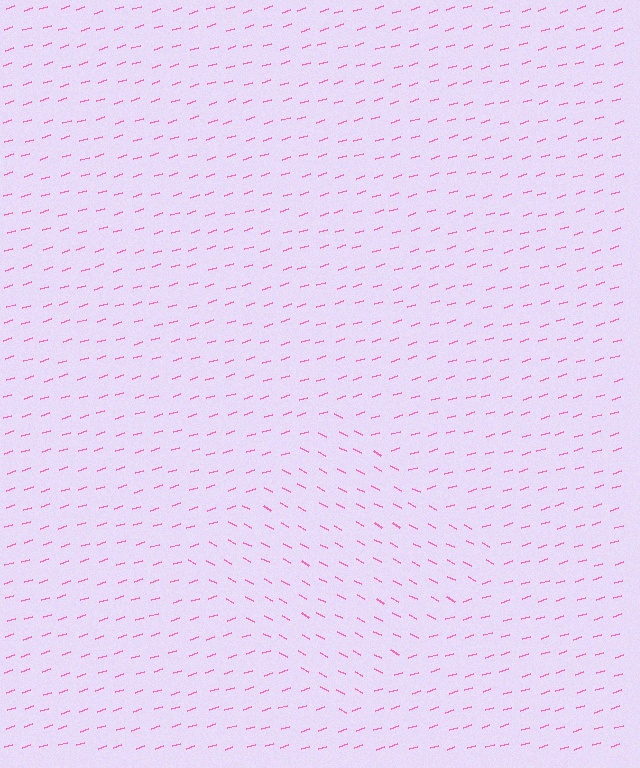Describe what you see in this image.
The image is filled with small pink line segments. A diamond region in the image has lines oriented differently from the surrounding lines, creating a visible texture boundary.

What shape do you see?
I see a diamond.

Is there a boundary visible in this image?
Yes, there is a texture boundary formed by a change in line orientation.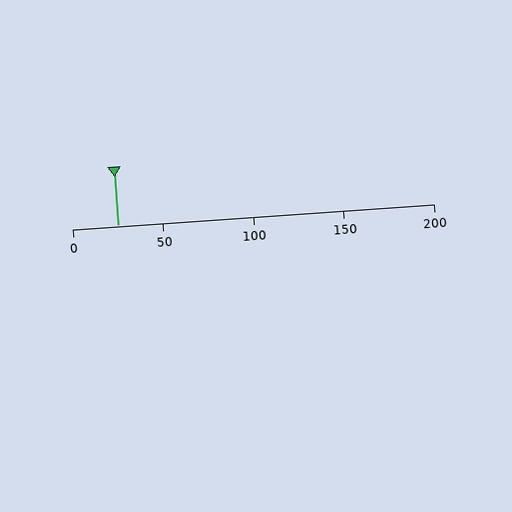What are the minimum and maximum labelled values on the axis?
The axis runs from 0 to 200.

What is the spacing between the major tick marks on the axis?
The major ticks are spaced 50 apart.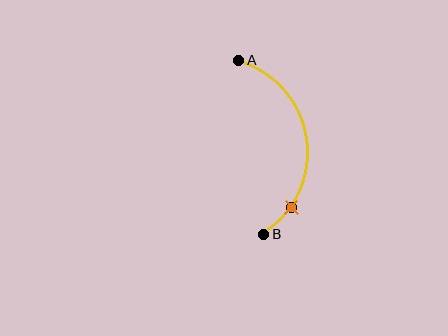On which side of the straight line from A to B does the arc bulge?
The arc bulges to the right of the straight line connecting A and B.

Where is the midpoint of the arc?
The arc midpoint is the point on the curve farthest from the straight line joining A and B. It sits to the right of that line.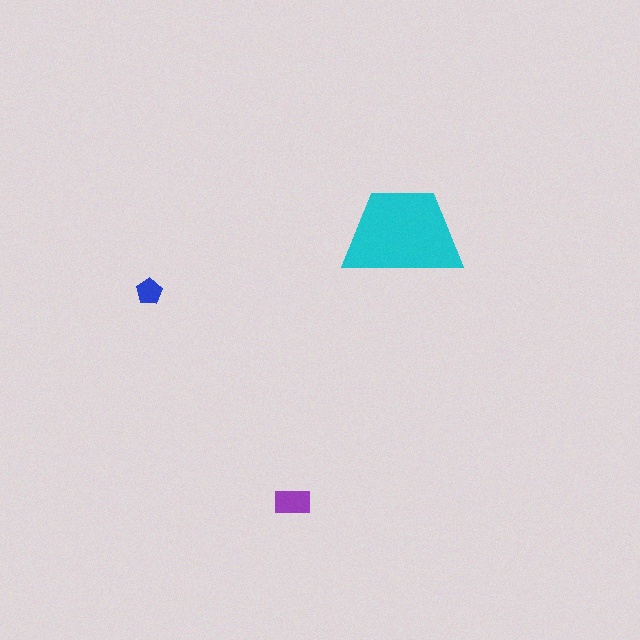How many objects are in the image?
There are 3 objects in the image.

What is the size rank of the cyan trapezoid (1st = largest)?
1st.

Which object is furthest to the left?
The blue pentagon is leftmost.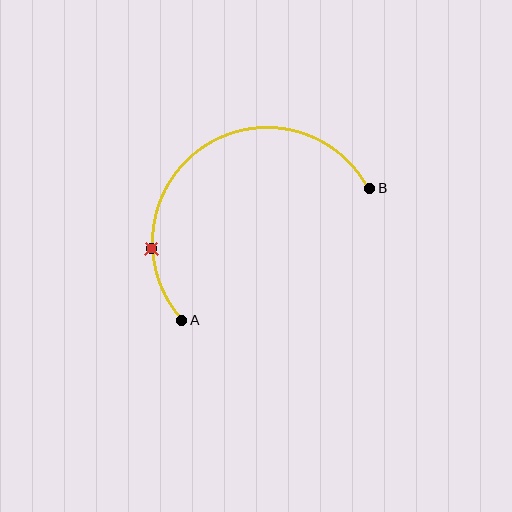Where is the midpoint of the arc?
The arc midpoint is the point on the curve farthest from the straight line joining A and B. It sits above and to the left of that line.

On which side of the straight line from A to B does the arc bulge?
The arc bulges above and to the left of the straight line connecting A and B.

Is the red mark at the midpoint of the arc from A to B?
No. The red mark lies on the arc but is closer to endpoint A. The arc midpoint would be at the point on the curve equidistant along the arc from both A and B.